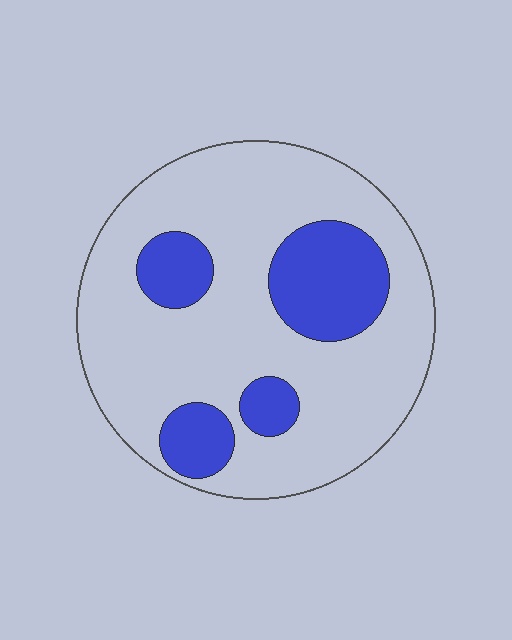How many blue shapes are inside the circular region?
4.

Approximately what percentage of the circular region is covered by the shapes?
Approximately 25%.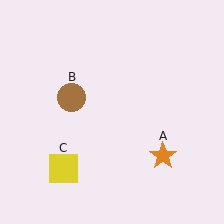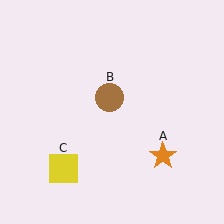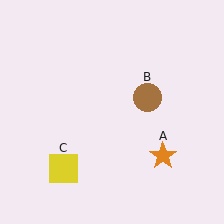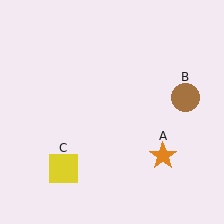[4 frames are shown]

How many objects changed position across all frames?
1 object changed position: brown circle (object B).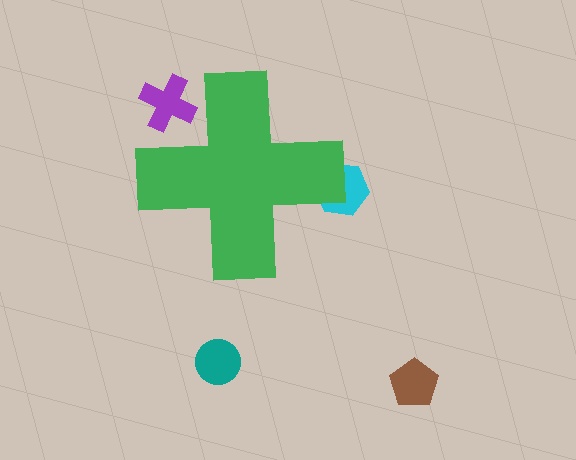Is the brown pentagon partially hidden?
No, the brown pentagon is fully visible.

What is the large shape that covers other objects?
A green cross.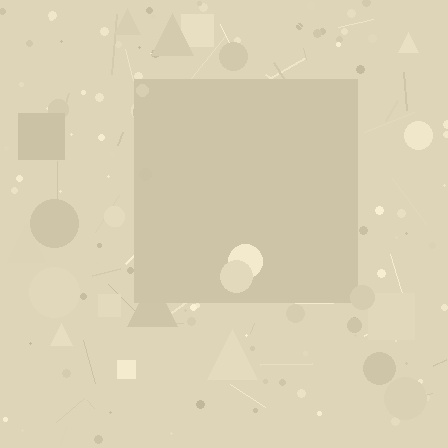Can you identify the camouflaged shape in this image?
The camouflaged shape is a square.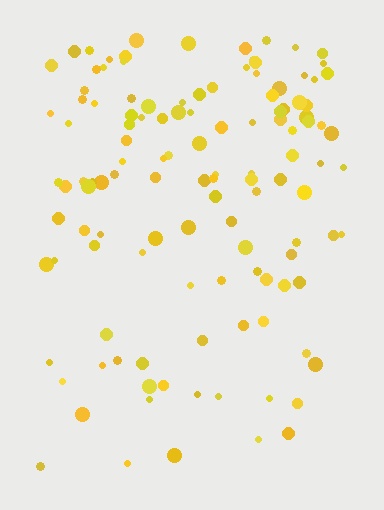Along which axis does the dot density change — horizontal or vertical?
Vertical.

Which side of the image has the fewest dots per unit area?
The bottom.